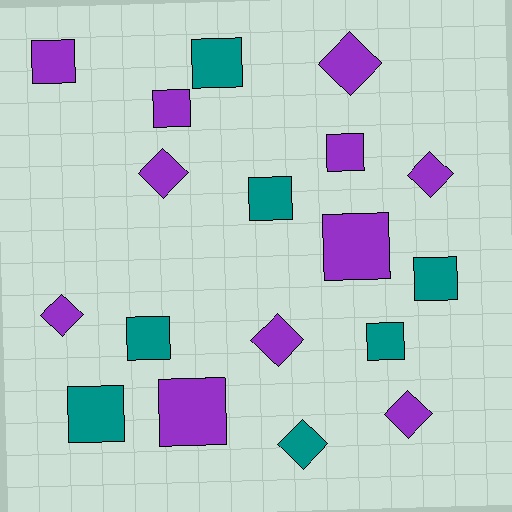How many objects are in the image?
There are 18 objects.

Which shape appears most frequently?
Square, with 11 objects.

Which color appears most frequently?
Purple, with 11 objects.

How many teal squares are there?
There are 6 teal squares.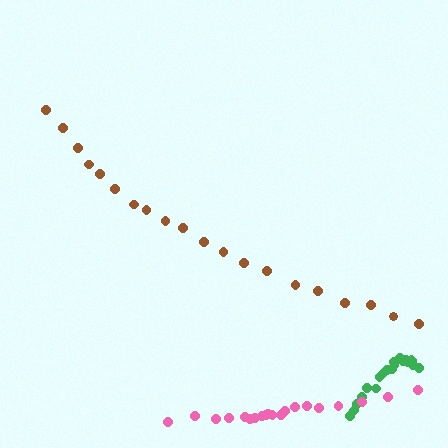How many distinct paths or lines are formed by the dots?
There are 3 distinct paths.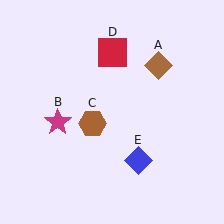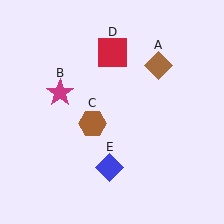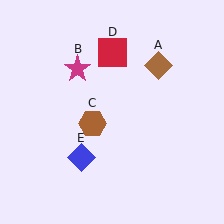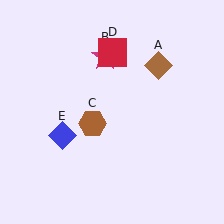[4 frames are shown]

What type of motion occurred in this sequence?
The magenta star (object B), blue diamond (object E) rotated clockwise around the center of the scene.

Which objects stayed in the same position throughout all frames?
Brown diamond (object A) and brown hexagon (object C) and red square (object D) remained stationary.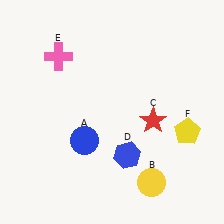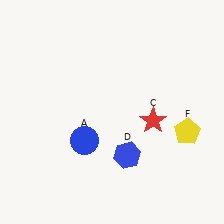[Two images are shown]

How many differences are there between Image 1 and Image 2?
There are 2 differences between the two images.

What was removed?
The yellow circle (B), the pink cross (E) were removed in Image 2.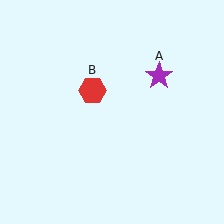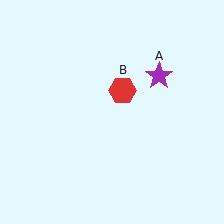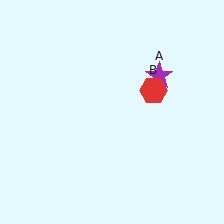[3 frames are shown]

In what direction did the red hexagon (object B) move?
The red hexagon (object B) moved right.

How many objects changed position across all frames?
1 object changed position: red hexagon (object B).